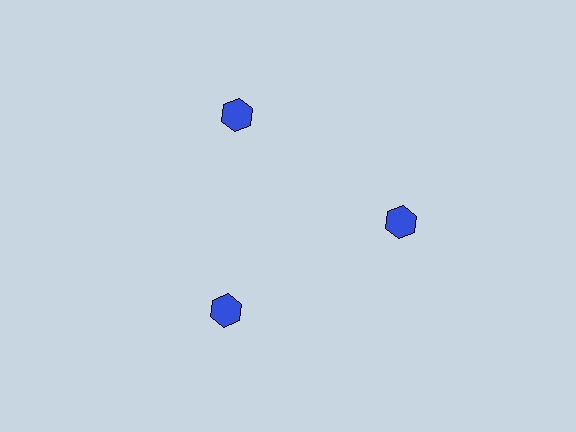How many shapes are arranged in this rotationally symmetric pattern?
There are 3 shapes, arranged in 3 groups of 1.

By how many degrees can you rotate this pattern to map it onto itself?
The pattern maps onto itself every 120 degrees of rotation.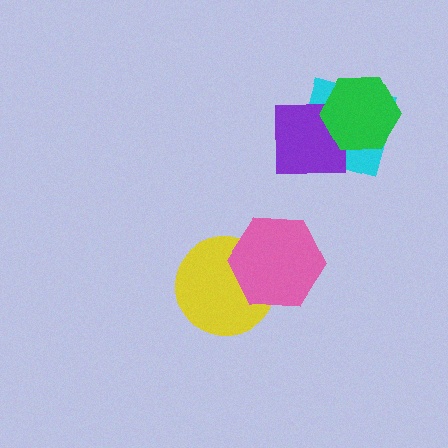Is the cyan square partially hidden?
Yes, it is partially covered by another shape.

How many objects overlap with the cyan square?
2 objects overlap with the cyan square.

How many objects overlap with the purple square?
2 objects overlap with the purple square.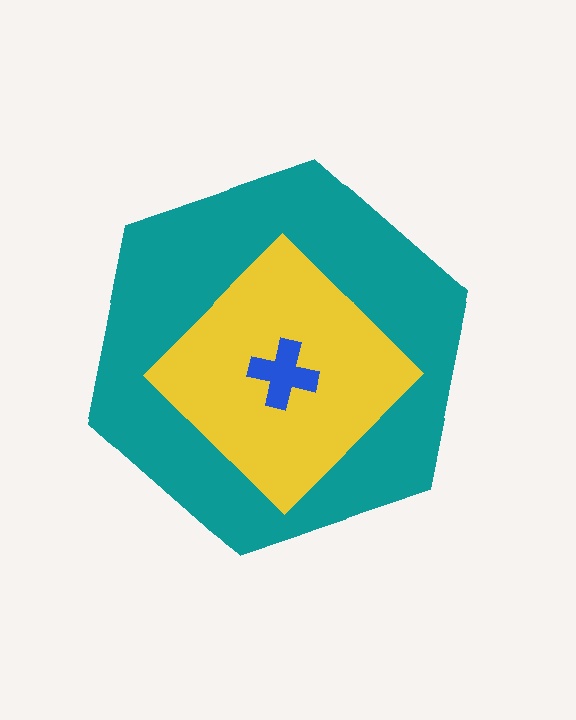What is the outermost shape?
The teal hexagon.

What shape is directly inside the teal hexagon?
The yellow diamond.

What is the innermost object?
The blue cross.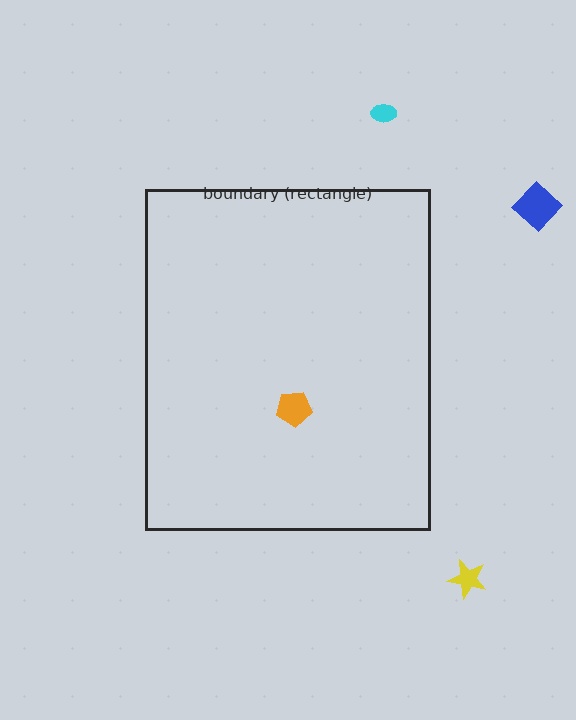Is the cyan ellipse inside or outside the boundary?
Outside.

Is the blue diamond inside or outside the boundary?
Outside.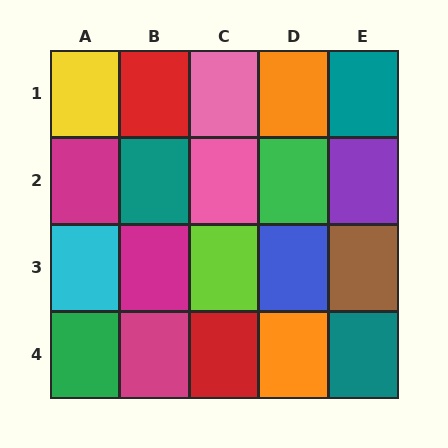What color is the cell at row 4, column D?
Orange.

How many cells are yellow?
1 cell is yellow.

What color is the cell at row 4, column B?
Magenta.